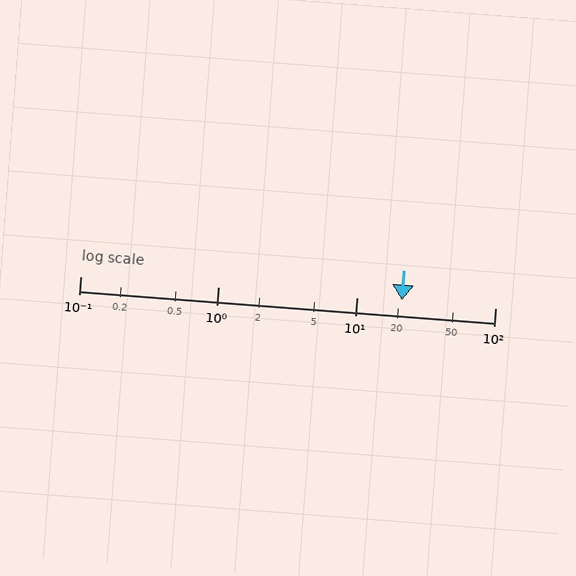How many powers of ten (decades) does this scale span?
The scale spans 3 decades, from 0.1 to 100.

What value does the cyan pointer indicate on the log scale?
The pointer indicates approximately 21.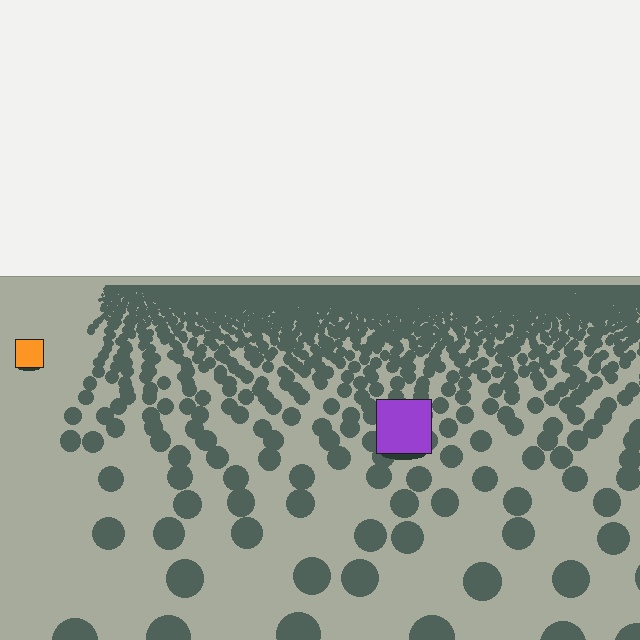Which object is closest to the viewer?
The purple square is closest. The texture marks near it are larger and more spread out.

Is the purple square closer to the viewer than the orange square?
Yes. The purple square is closer — you can tell from the texture gradient: the ground texture is coarser near it.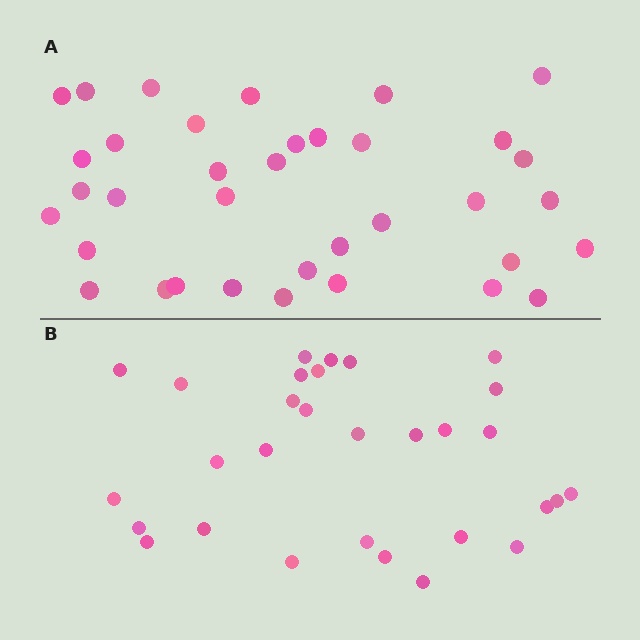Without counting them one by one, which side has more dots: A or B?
Region A (the top region) has more dots.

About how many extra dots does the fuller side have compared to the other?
Region A has about 6 more dots than region B.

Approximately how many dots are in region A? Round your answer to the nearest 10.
About 40 dots. (The exact count is 36, which rounds to 40.)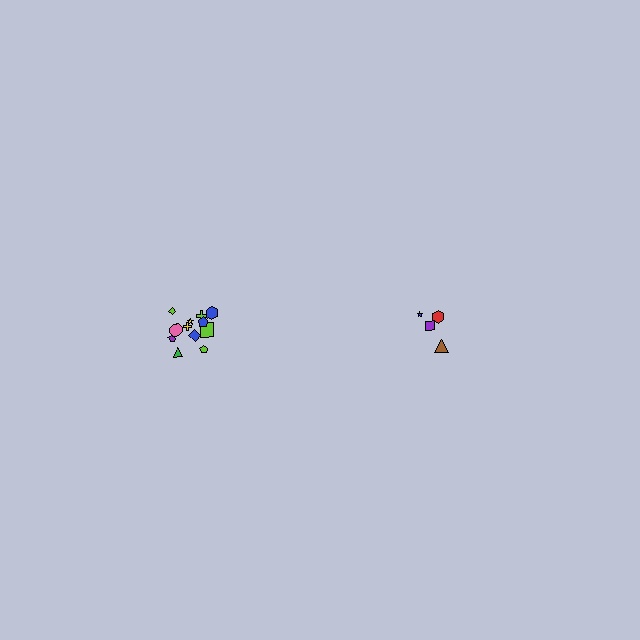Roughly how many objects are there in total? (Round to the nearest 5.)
Roughly 15 objects in total.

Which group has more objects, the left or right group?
The left group.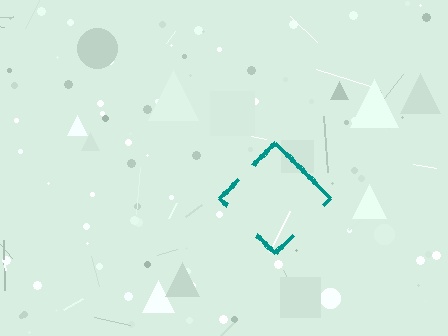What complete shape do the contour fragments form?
The contour fragments form a diamond.